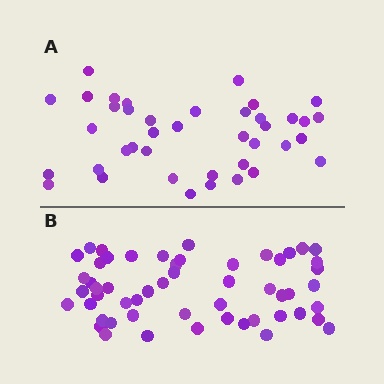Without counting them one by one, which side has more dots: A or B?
Region B (the bottom region) has more dots.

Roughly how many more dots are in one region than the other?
Region B has approximately 15 more dots than region A.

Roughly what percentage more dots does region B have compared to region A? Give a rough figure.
About 35% more.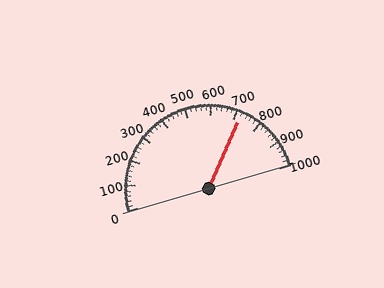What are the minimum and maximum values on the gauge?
The gauge ranges from 0 to 1000.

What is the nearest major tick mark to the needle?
The nearest major tick mark is 700.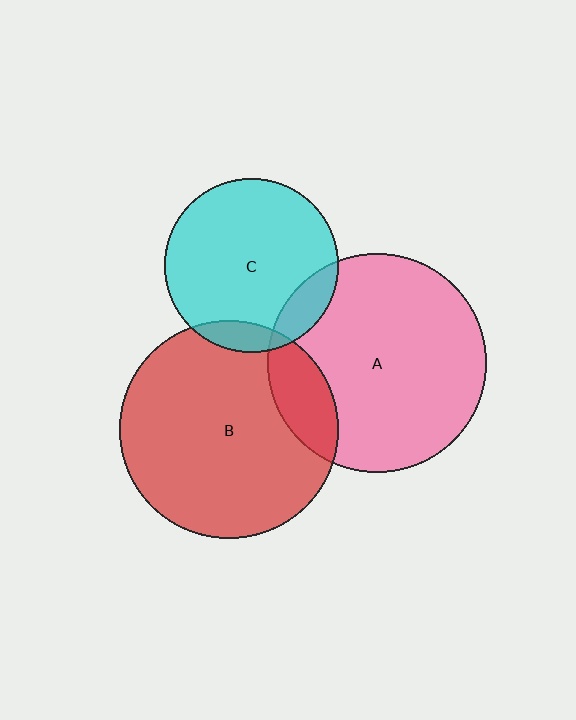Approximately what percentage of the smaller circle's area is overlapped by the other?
Approximately 15%.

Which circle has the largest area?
Circle A (pink).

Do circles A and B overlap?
Yes.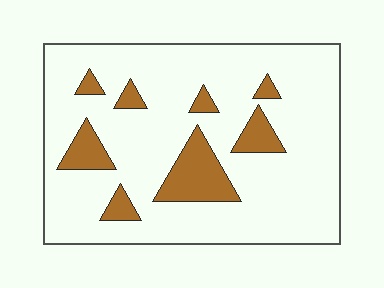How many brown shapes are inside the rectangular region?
8.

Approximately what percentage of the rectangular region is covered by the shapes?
Approximately 15%.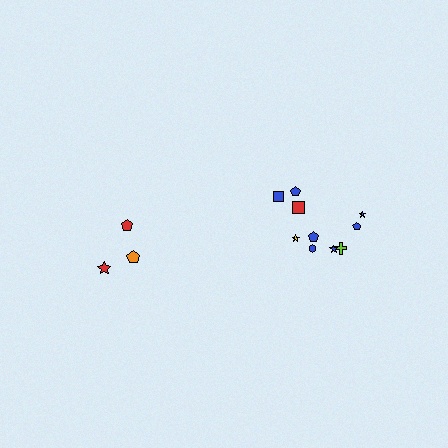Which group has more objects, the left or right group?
The right group.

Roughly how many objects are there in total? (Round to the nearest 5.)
Roughly 15 objects in total.